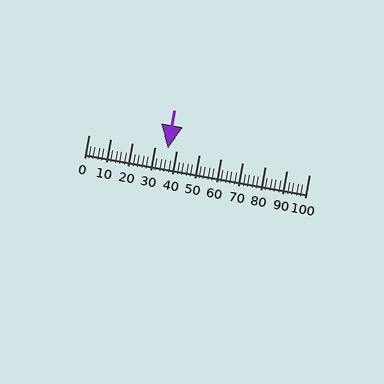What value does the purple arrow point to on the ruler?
The purple arrow points to approximately 36.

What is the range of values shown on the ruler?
The ruler shows values from 0 to 100.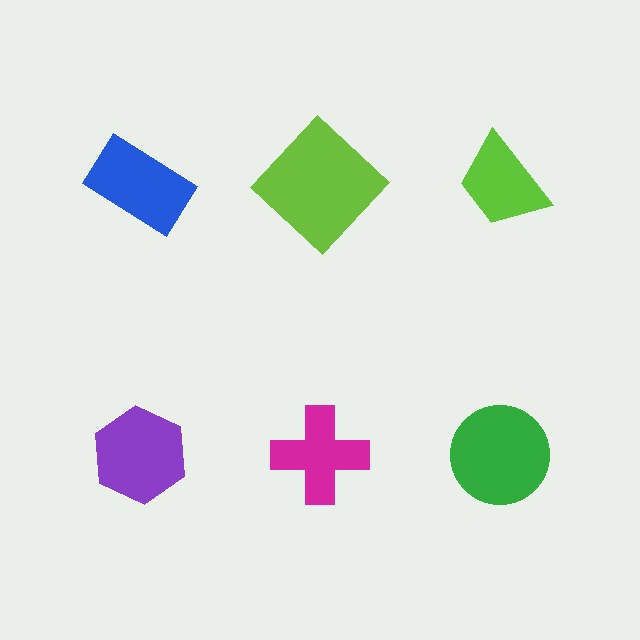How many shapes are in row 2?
3 shapes.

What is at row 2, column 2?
A magenta cross.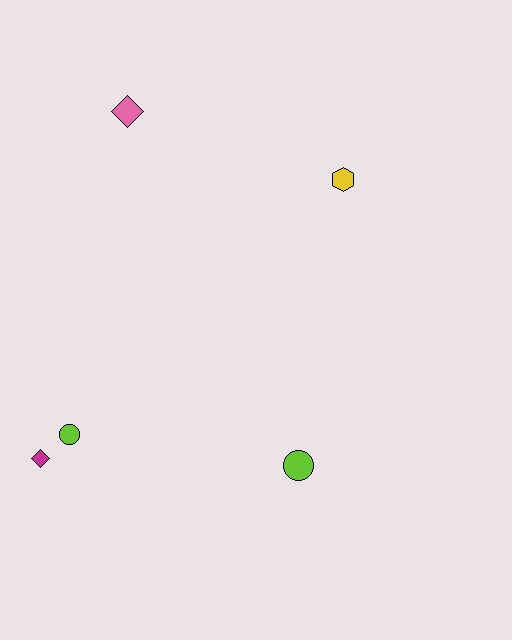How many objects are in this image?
There are 5 objects.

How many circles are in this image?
There are 2 circles.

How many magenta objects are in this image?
There is 1 magenta object.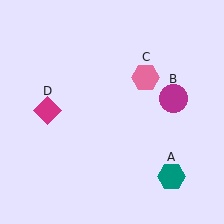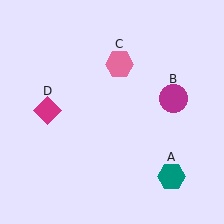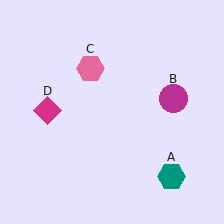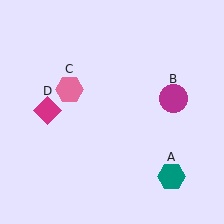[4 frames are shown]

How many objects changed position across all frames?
1 object changed position: pink hexagon (object C).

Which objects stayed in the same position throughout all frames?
Teal hexagon (object A) and magenta circle (object B) and magenta diamond (object D) remained stationary.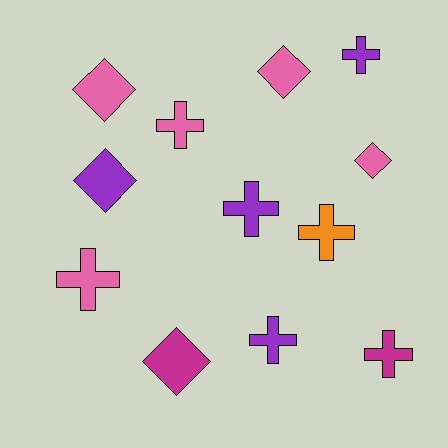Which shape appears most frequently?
Cross, with 7 objects.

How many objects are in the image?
There are 12 objects.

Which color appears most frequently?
Pink, with 5 objects.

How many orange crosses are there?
There is 1 orange cross.